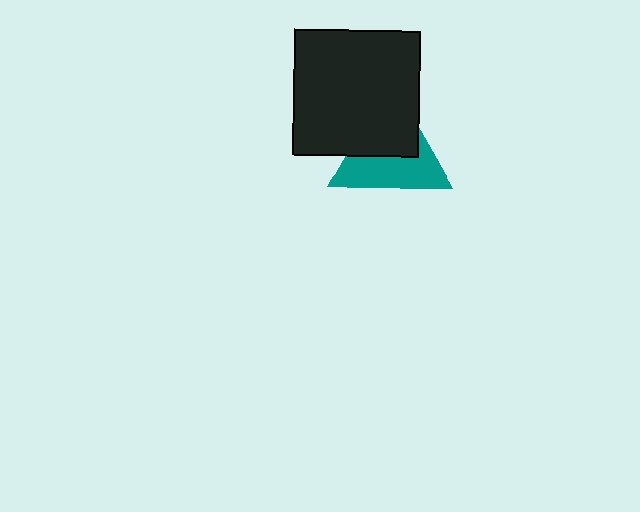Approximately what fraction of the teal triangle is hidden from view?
Roughly 47% of the teal triangle is hidden behind the black square.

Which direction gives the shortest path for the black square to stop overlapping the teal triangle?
Moving toward the upper-left gives the shortest separation.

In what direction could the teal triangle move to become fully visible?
The teal triangle could move toward the lower-right. That would shift it out from behind the black square entirely.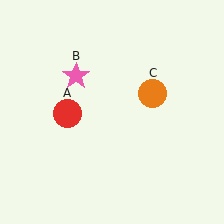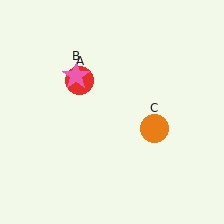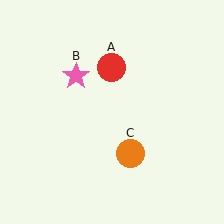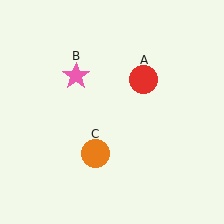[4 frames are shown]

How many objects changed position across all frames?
2 objects changed position: red circle (object A), orange circle (object C).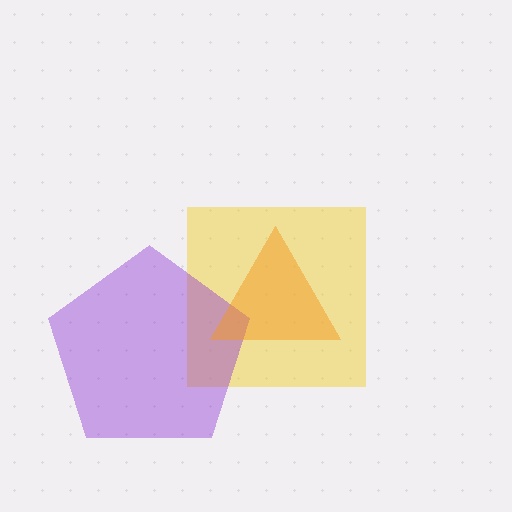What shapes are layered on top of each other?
The layered shapes are: a yellow square, a purple pentagon, an orange triangle.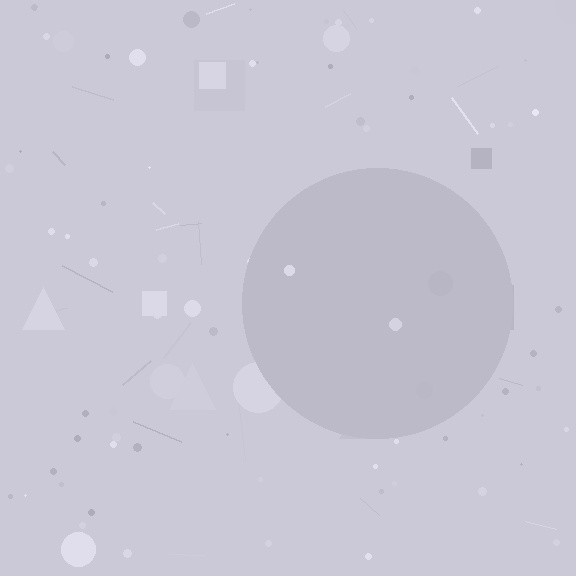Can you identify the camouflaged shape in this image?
The camouflaged shape is a circle.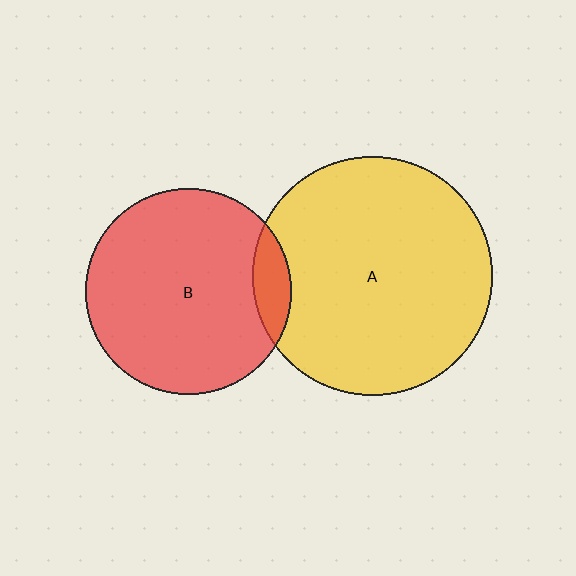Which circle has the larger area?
Circle A (yellow).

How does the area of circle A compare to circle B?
Approximately 1.3 times.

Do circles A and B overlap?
Yes.